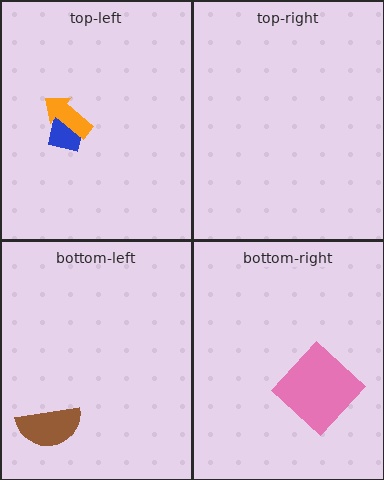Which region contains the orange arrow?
The top-left region.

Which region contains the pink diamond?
The bottom-right region.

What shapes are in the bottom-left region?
The brown semicircle.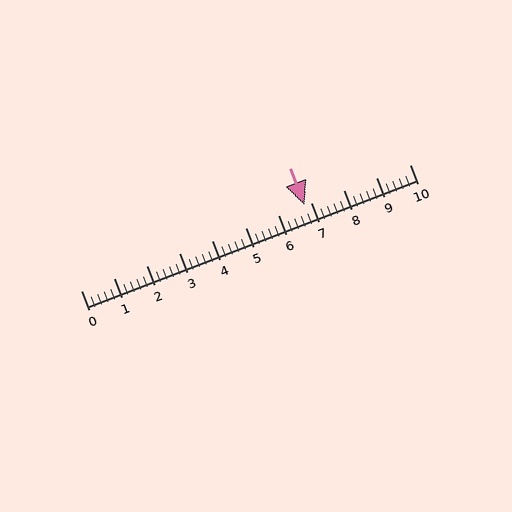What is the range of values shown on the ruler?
The ruler shows values from 0 to 10.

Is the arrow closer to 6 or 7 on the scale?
The arrow is closer to 7.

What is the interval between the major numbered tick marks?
The major tick marks are spaced 1 units apart.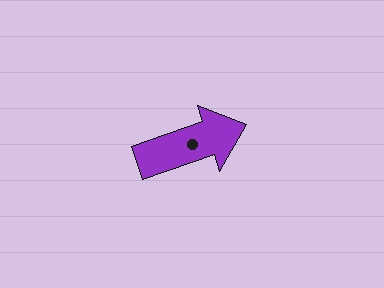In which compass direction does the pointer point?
East.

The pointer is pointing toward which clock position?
Roughly 2 o'clock.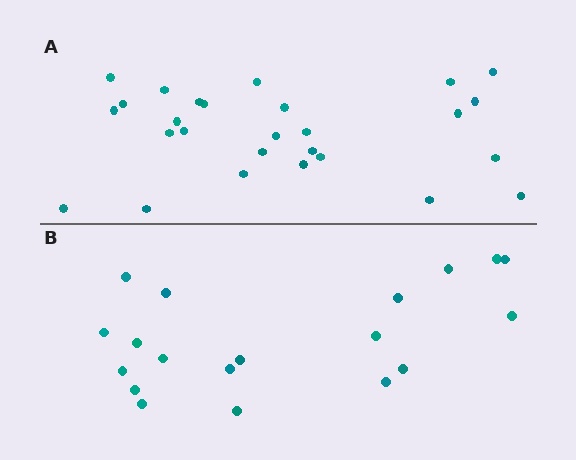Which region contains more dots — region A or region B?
Region A (the top region) has more dots.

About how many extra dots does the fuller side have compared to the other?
Region A has roughly 8 or so more dots than region B.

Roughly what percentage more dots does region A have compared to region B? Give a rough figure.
About 40% more.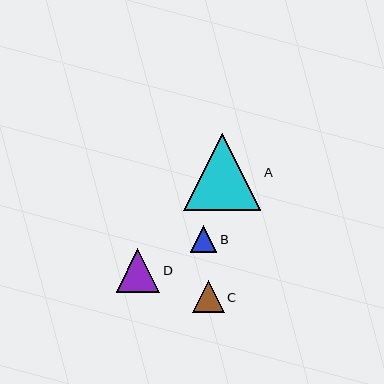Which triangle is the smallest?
Triangle B is the smallest with a size of approximately 27 pixels.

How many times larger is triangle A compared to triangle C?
Triangle A is approximately 2.4 times the size of triangle C.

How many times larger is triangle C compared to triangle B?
Triangle C is approximately 1.2 times the size of triangle B.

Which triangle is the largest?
Triangle A is the largest with a size of approximately 77 pixels.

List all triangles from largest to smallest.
From largest to smallest: A, D, C, B.